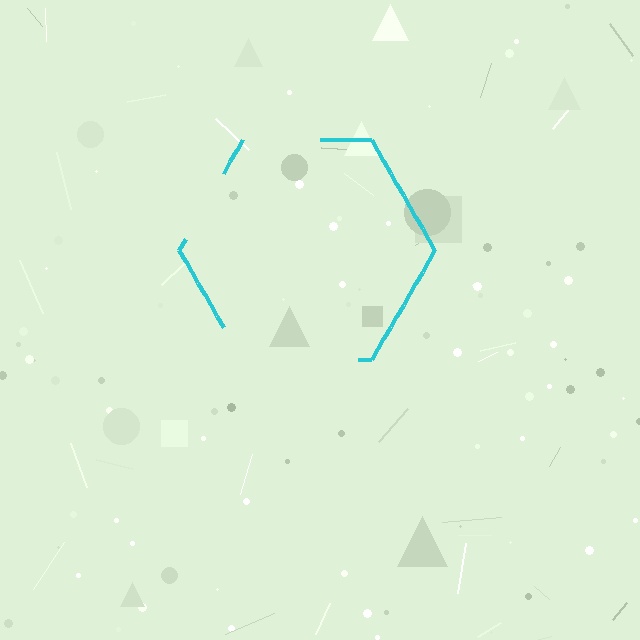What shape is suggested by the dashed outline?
The dashed outline suggests a hexagon.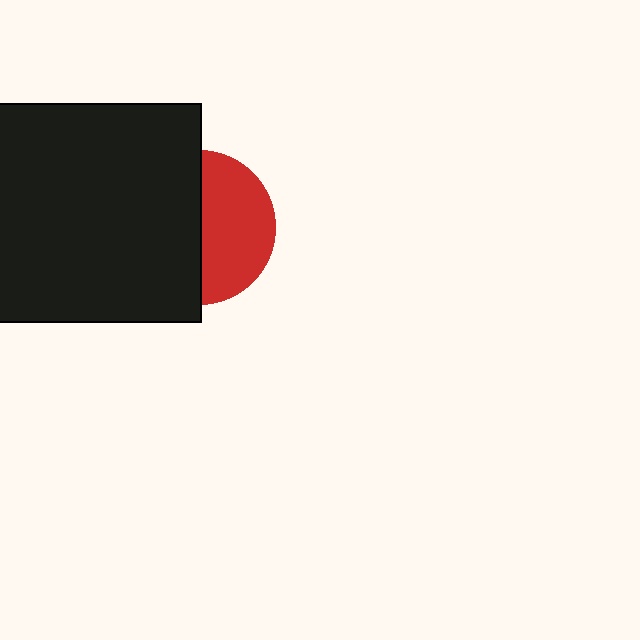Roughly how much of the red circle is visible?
About half of it is visible (roughly 48%).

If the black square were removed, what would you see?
You would see the complete red circle.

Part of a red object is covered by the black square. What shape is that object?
It is a circle.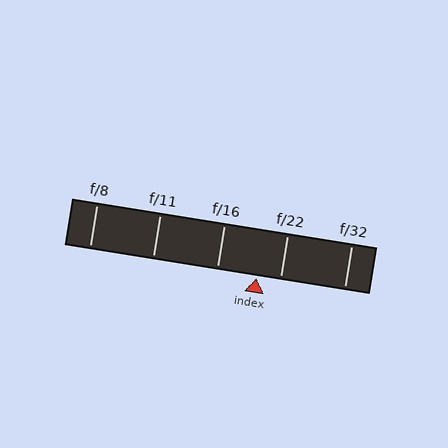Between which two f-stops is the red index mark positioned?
The index mark is between f/16 and f/22.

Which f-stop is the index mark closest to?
The index mark is closest to f/22.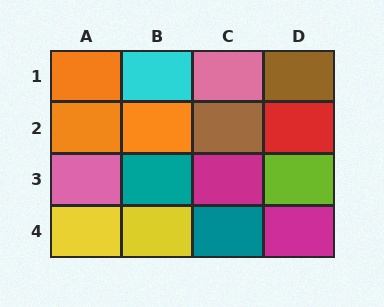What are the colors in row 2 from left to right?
Orange, orange, brown, red.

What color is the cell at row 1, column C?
Pink.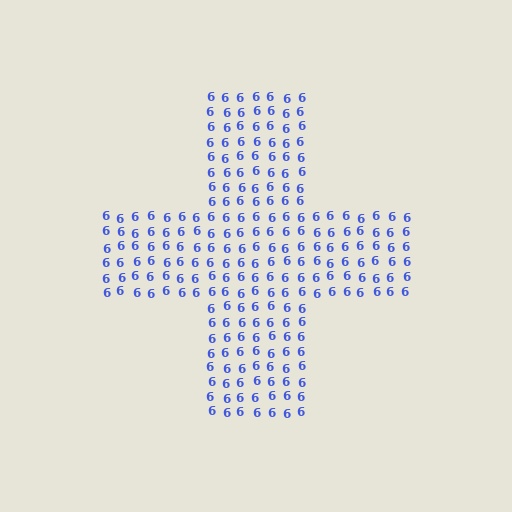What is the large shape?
The large shape is a cross.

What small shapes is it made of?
It is made of small digit 6's.